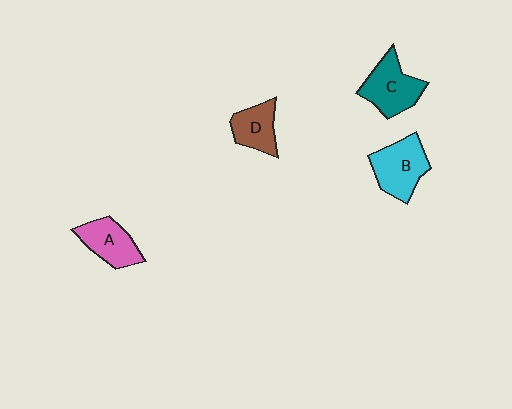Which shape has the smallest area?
Shape D (brown).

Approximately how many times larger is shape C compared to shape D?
Approximately 1.4 times.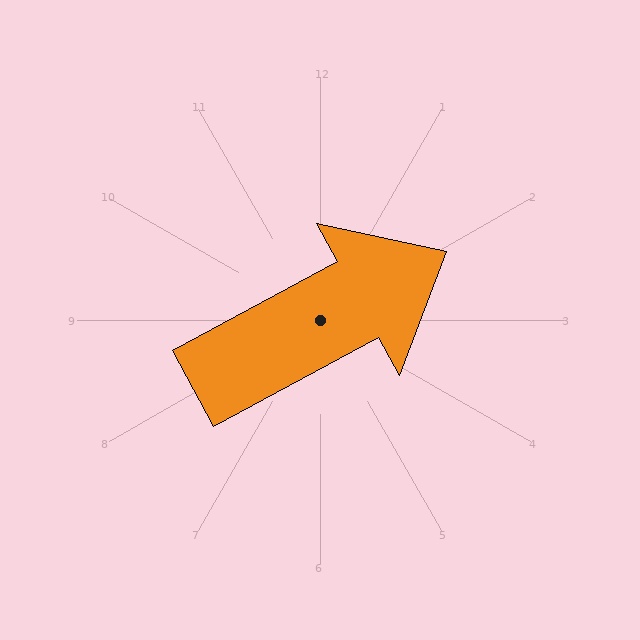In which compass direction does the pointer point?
Northeast.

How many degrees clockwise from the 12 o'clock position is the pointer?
Approximately 62 degrees.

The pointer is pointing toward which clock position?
Roughly 2 o'clock.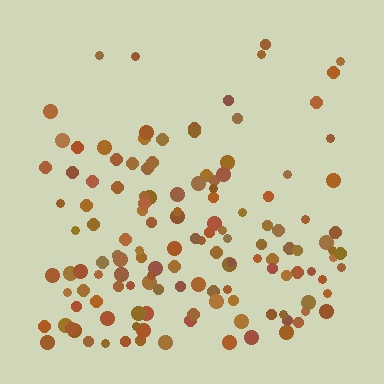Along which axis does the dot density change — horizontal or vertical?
Vertical.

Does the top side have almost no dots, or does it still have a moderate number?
Still a moderate number, just noticeably fewer than the bottom.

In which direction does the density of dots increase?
From top to bottom, with the bottom side densest.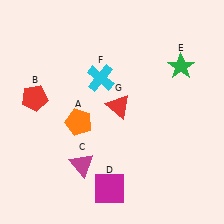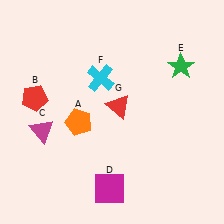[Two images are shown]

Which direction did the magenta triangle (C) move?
The magenta triangle (C) moved left.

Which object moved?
The magenta triangle (C) moved left.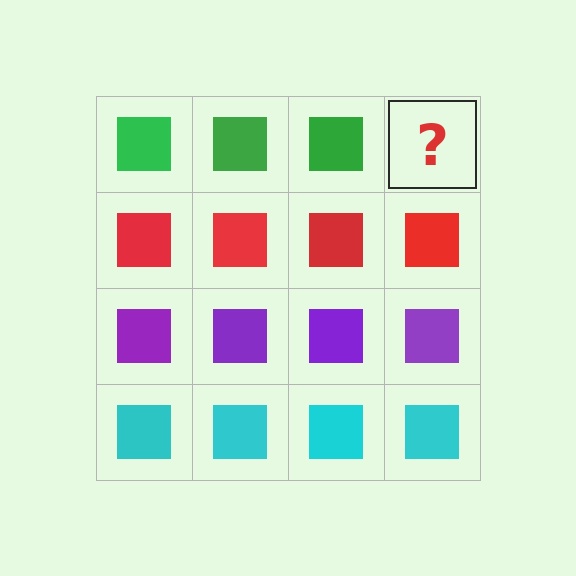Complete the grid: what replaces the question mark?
The question mark should be replaced with a green square.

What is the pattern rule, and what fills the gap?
The rule is that each row has a consistent color. The gap should be filled with a green square.